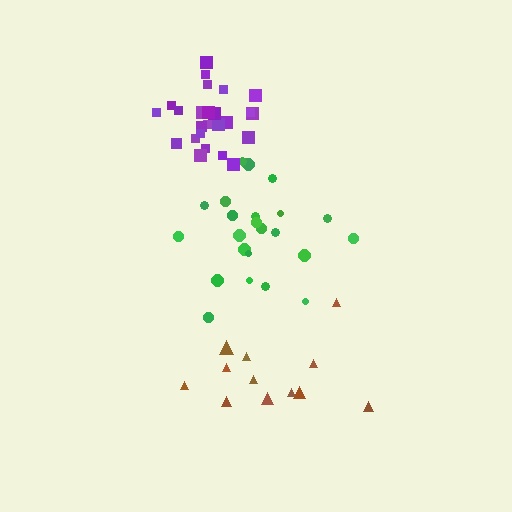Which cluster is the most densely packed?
Purple.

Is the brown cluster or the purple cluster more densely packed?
Purple.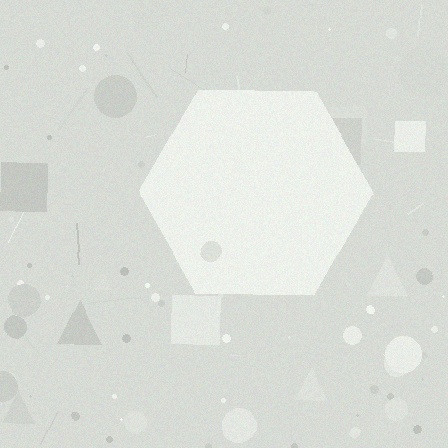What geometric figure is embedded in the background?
A hexagon is embedded in the background.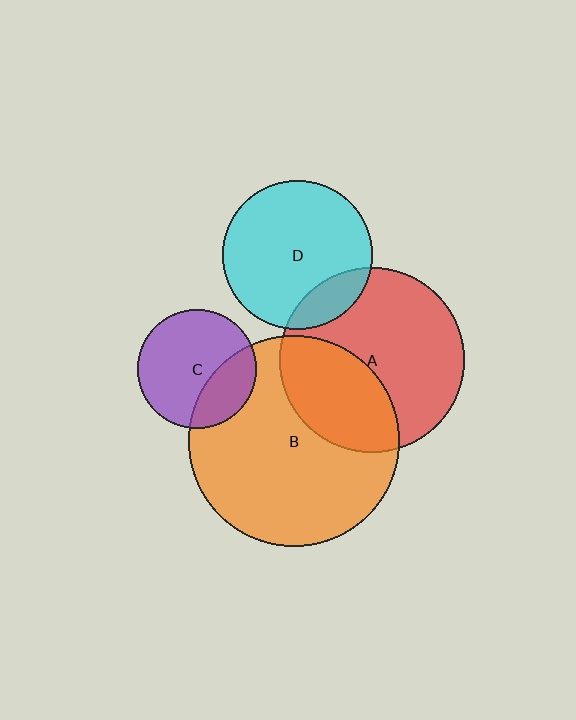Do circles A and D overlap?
Yes.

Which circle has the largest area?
Circle B (orange).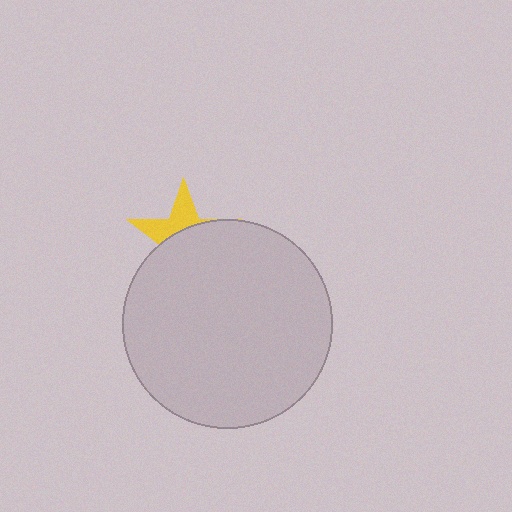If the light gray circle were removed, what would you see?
You would see the complete yellow star.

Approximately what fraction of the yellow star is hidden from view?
Roughly 64% of the yellow star is hidden behind the light gray circle.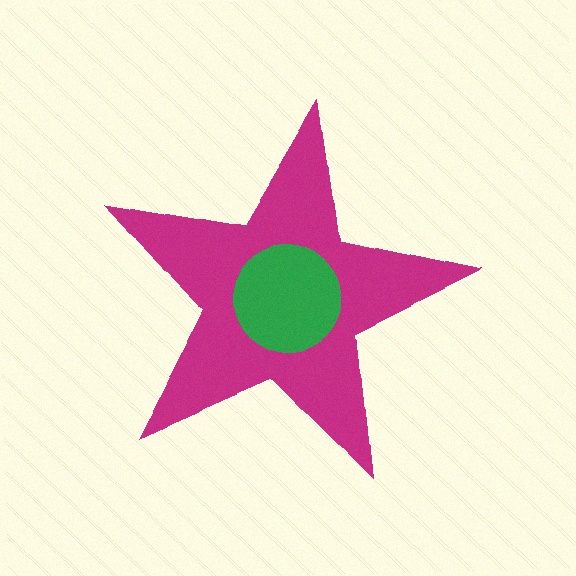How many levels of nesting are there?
2.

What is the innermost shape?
The green circle.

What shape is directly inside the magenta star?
The green circle.